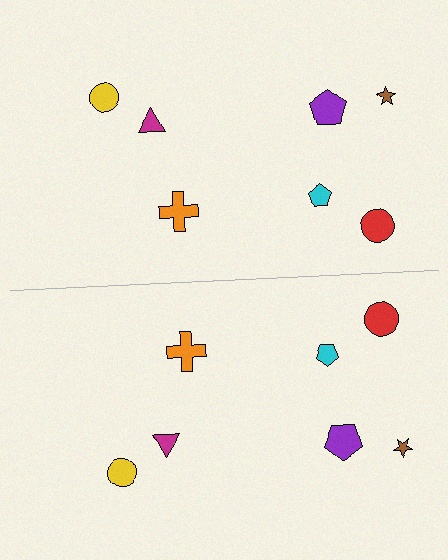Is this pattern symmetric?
Yes, this pattern has bilateral (reflection) symmetry.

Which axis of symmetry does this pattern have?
The pattern has a horizontal axis of symmetry running through the center of the image.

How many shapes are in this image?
There are 14 shapes in this image.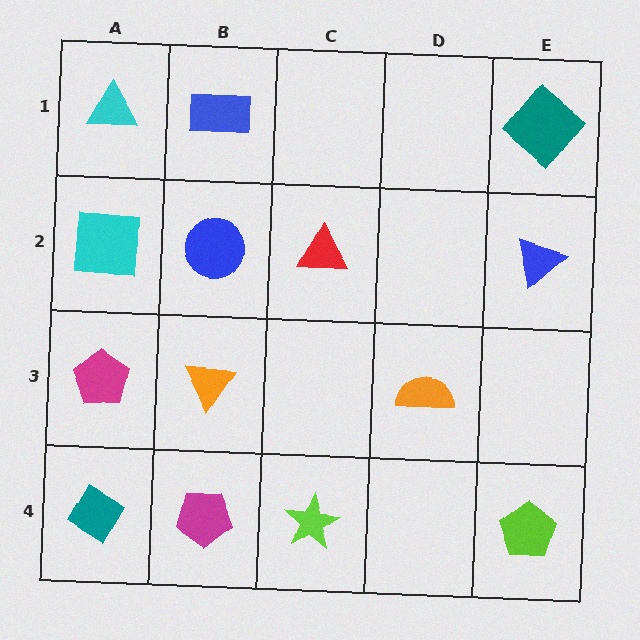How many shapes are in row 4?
4 shapes.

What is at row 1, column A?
A cyan triangle.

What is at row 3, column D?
An orange semicircle.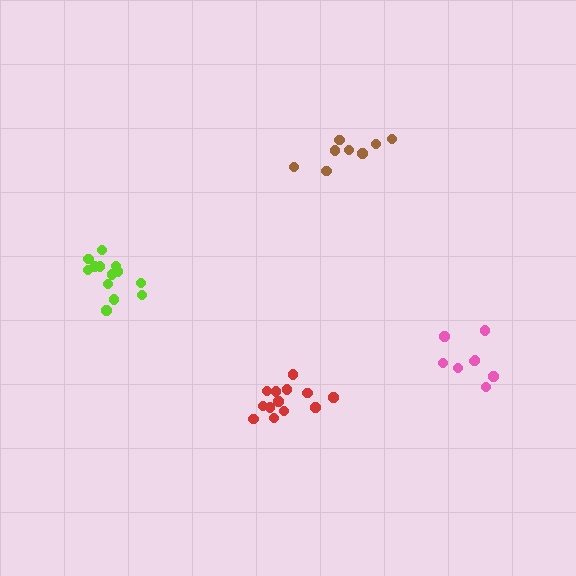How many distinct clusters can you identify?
There are 4 distinct clusters.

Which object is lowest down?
The red cluster is bottommost.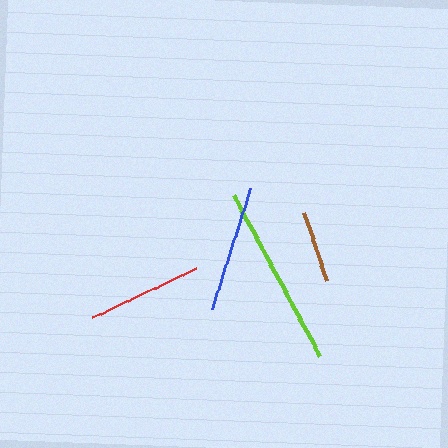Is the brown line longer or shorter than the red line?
The red line is longer than the brown line.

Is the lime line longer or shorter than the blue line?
The lime line is longer than the blue line.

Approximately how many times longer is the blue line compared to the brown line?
The blue line is approximately 1.8 times the length of the brown line.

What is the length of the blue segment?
The blue segment is approximately 126 pixels long.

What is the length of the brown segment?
The brown segment is approximately 71 pixels long.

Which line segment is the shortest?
The brown line is the shortest at approximately 71 pixels.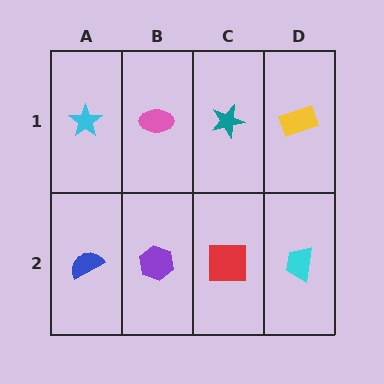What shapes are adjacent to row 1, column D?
A cyan trapezoid (row 2, column D), a teal star (row 1, column C).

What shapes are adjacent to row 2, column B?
A pink ellipse (row 1, column B), a blue semicircle (row 2, column A), a red square (row 2, column C).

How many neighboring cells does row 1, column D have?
2.